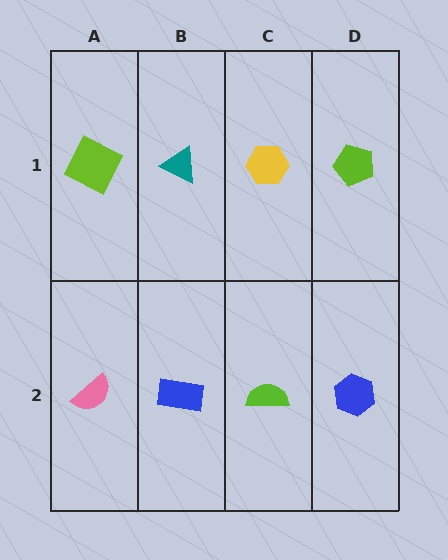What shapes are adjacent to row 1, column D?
A blue hexagon (row 2, column D), a yellow hexagon (row 1, column C).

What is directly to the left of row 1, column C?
A teal triangle.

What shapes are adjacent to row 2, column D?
A lime pentagon (row 1, column D), a lime semicircle (row 2, column C).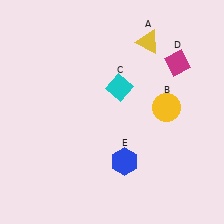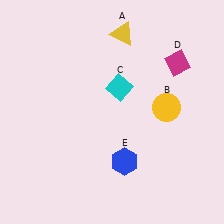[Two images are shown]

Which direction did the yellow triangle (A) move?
The yellow triangle (A) moved left.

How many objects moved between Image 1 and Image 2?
1 object moved between the two images.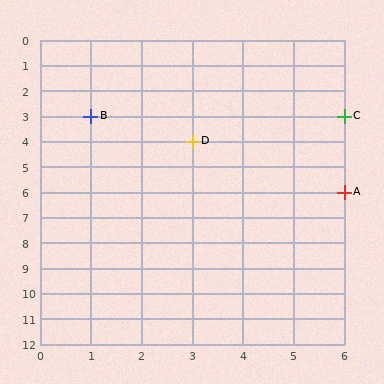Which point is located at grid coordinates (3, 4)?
Point D is at (3, 4).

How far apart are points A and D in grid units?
Points A and D are 3 columns and 2 rows apart (about 3.6 grid units diagonally).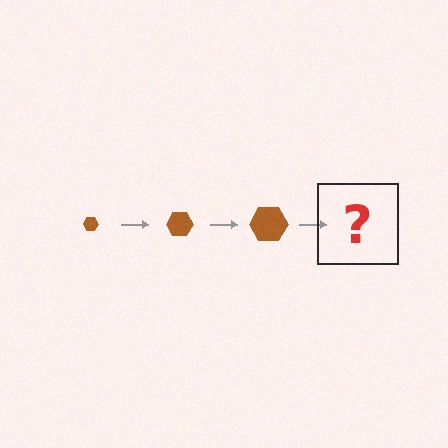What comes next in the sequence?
The next element should be a brown hexagon, larger than the previous one.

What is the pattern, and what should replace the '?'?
The pattern is that the hexagon gets progressively larger each step. The '?' should be a brown hexagon, larger than the previous one.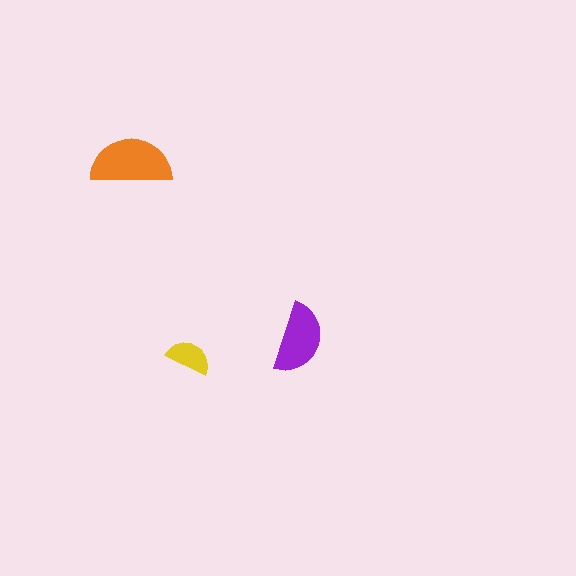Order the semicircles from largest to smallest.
the orange one, the purple one, the yellow one.